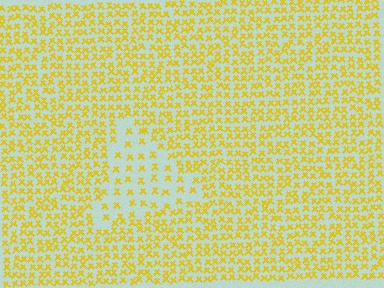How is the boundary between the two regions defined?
The boundary is defined by a change in element density (approximately 2.2x ratio). All elements are the same color, size, and shape.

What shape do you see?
I see a triangle.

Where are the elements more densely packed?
The elements are more densely packed outside the triangle boundary.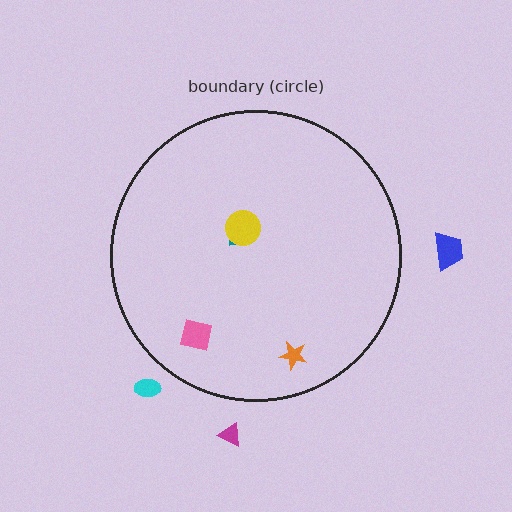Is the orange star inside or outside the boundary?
Inside.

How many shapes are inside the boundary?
4 inside, 3 outside.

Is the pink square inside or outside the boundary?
Inside.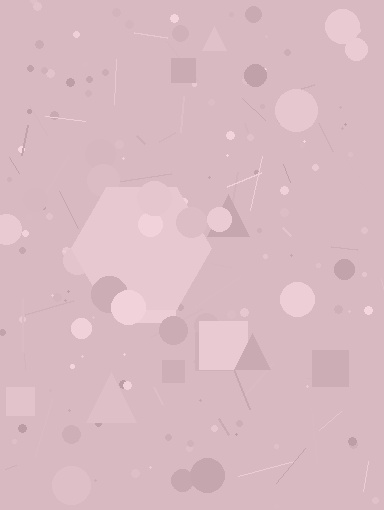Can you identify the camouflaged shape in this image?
The camouflaged shape is a hexagon.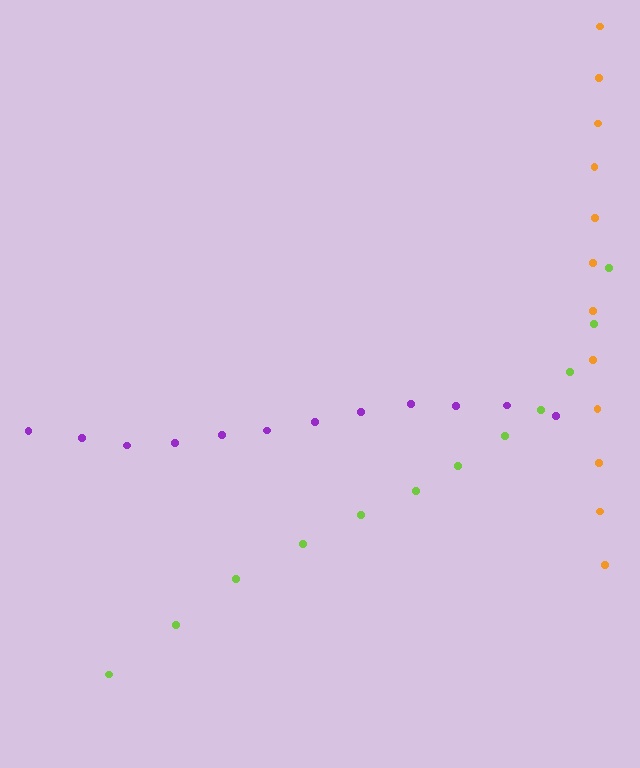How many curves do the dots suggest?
There are 3 distinct paths.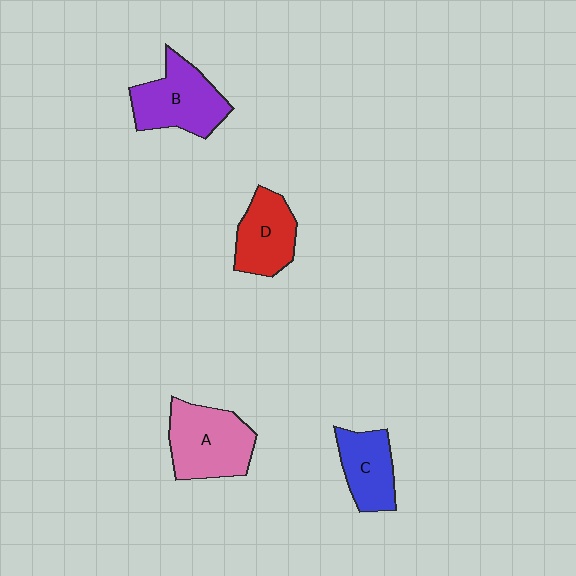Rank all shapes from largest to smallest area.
From largest to smallest: A (pink), B (purple), D (red), C (blue).